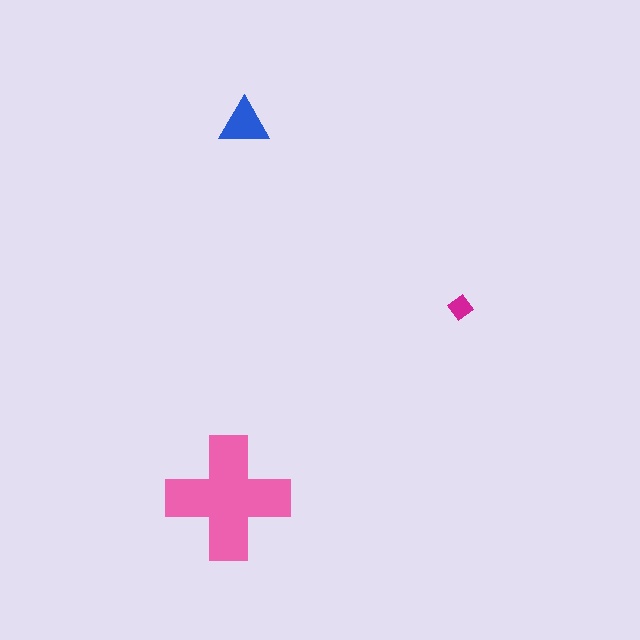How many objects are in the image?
There are 3 objects in the image.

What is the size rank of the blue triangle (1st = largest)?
2nd.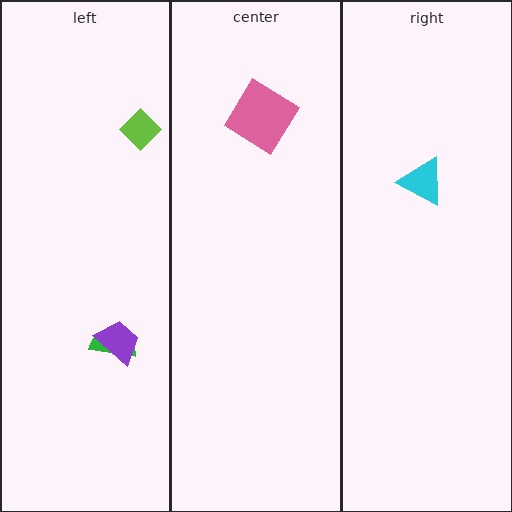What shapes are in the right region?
The cyan triangle.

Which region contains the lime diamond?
The left region.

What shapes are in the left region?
The lime diamond, the green semicircle, the purple trapezoid.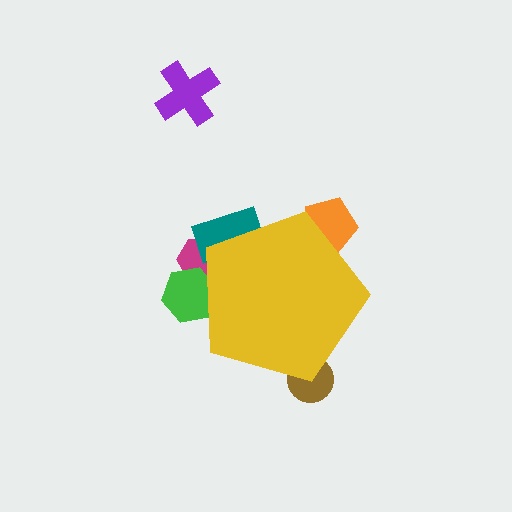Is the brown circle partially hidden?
Yes, the brown circle is partially hidden behind the yellow pentagon.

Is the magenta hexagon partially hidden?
Yes, the magenta hexagon is partially hidden behind the yellow pentagon.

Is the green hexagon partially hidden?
Yes, the green hexagon is partially hidden behind the yellow pentagon.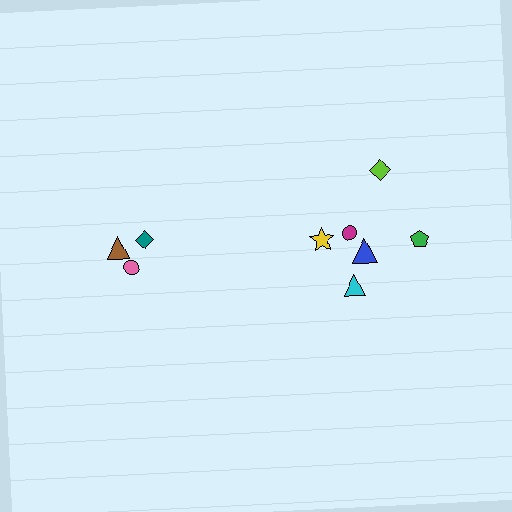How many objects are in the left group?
There are 3 objects.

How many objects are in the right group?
There are 6 objects.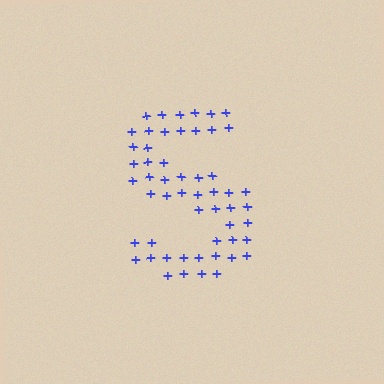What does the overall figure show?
The overall figure shows the letter S.